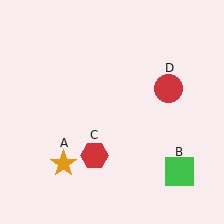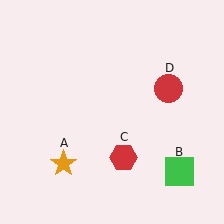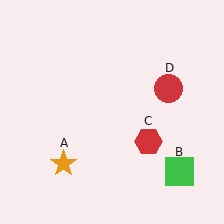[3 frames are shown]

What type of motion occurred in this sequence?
The red hexagon (object C) rotated counterclockwise around the center of the scene.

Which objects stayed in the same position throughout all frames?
Orange star (object A) and green square (object B) and red circle (object D) remained stationary.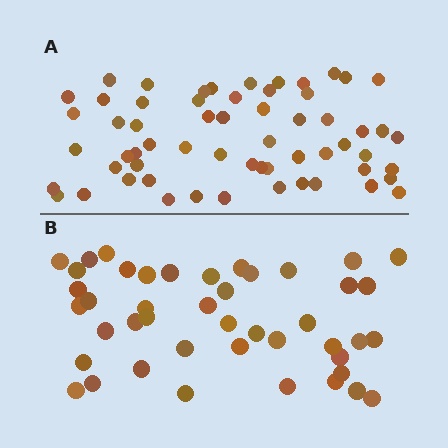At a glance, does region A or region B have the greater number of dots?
Region A (the top region) has more dots.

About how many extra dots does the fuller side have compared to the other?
Region A has approximately 15 more dots than region B.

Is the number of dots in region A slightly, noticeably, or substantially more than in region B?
Region A has noticeably more, but not dramatically so. The ratio is roughly 1.4 to 1.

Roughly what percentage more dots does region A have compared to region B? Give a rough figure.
About 35% more.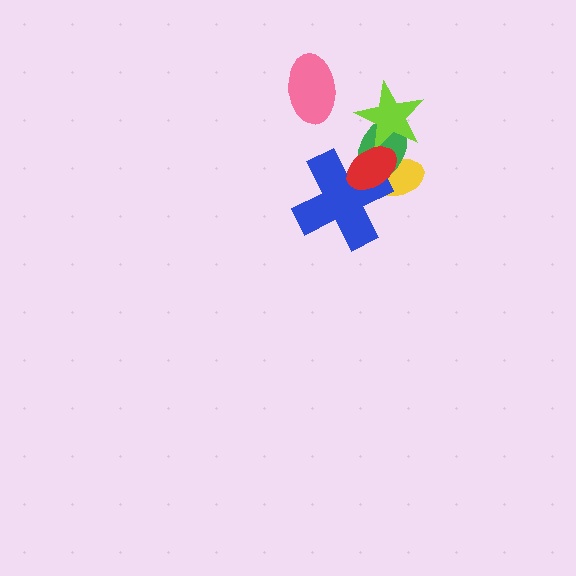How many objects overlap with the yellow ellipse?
3 objects overlap with the yellow ellipse.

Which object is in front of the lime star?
The red ellipse is in front of the lime star.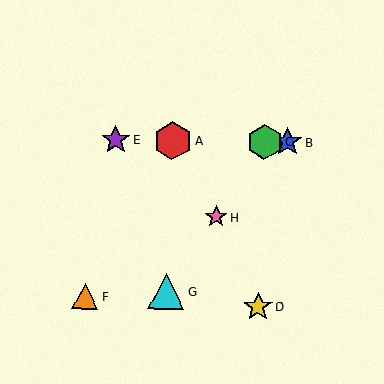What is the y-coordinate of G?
Object G is at y≈291.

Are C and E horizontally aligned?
Yes, both are at y≈142.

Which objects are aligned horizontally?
Objects A, B, C, E are aligned horizontally.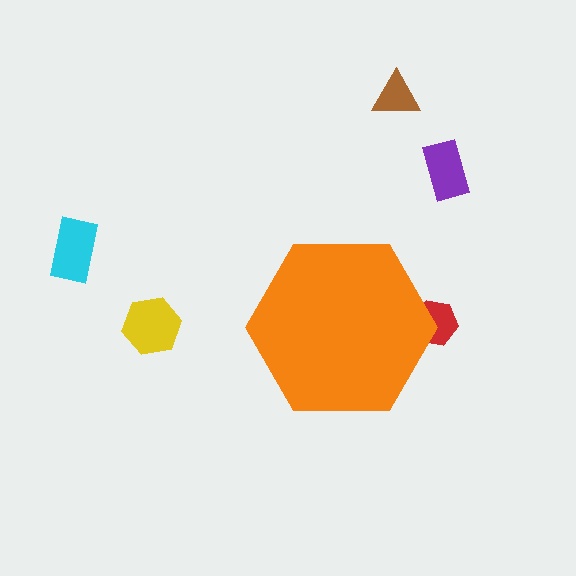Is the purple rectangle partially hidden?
No, the purple rectangle is fully visible.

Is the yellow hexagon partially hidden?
No, the yellow hexagon is fully visible.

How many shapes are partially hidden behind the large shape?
1 shape is partially hidden.